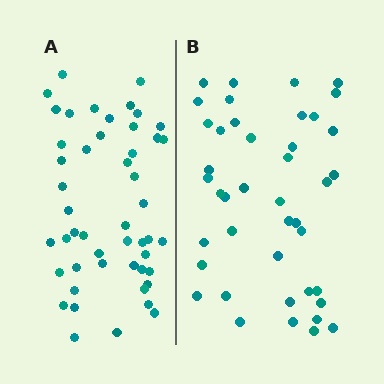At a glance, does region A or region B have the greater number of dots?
Region A (the left region) has more dots.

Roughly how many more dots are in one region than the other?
Region A has roughly 8 or so more dots than region B.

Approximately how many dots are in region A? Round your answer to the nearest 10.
About 50 dots. (The exact count is 49, which rounds to 50.)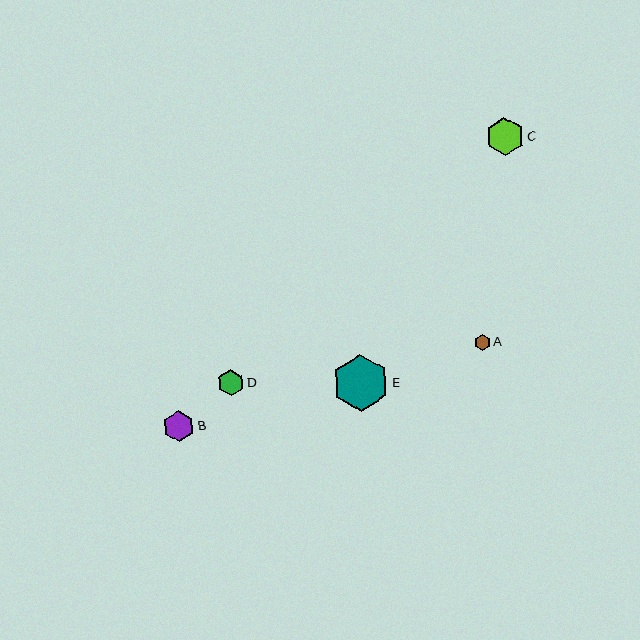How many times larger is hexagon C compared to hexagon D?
Hexagon C is approximately 1.4 times the size of hexagon D.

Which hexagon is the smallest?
Hexagon A is the smallest with a size of approximately 15 pixels.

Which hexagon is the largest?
Hexagon E is the largest with a size of approximately 57 pixels.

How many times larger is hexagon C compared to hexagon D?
Hexagon C is approximately 1.4 times the size of hexagon D.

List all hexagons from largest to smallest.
From largest to smallest: E, C, B, D, A.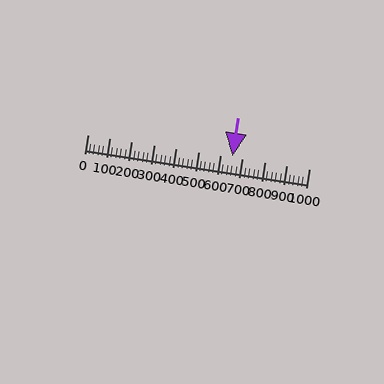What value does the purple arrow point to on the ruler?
The purple arrow points to approximately 654.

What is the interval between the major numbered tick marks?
The major tick marks are spaced 100 units apart.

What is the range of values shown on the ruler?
The ruler shows values from 0 to 1000.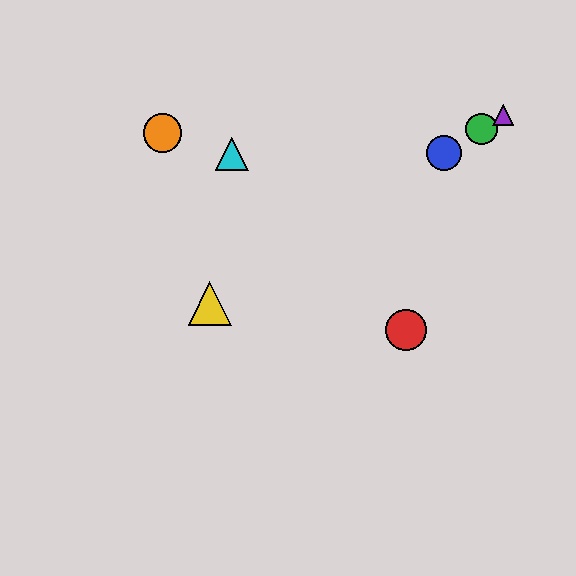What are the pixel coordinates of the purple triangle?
The purple triangle is at (503, 115).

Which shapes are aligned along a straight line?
The blue circle, the green circle, the yellow triangle, the purple triangle are aligned along a straight line.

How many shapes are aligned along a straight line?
4 shapes (the blue circle, the green circle, the yellow triangle, the purple triangle) are aligned along a straight line.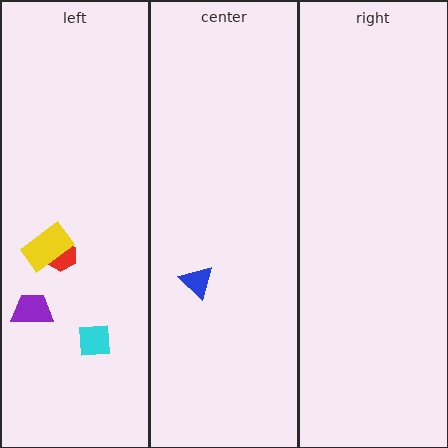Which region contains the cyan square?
The left region.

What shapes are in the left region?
The cyan square, the red hexagon, the purple trapezoid, the yellow rectangle.